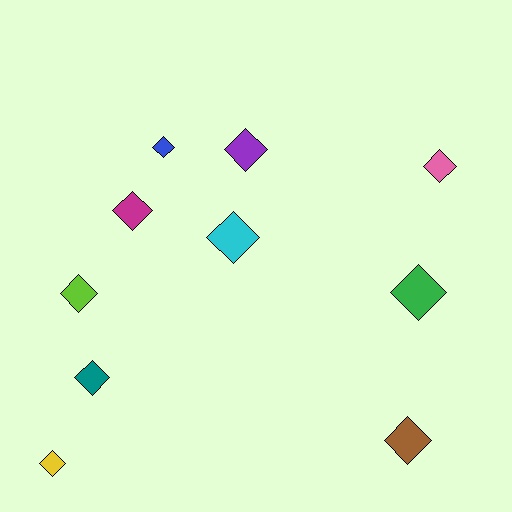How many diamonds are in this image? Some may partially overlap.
There are 10 diamonds.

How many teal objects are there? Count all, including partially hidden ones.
There is 1 teal object.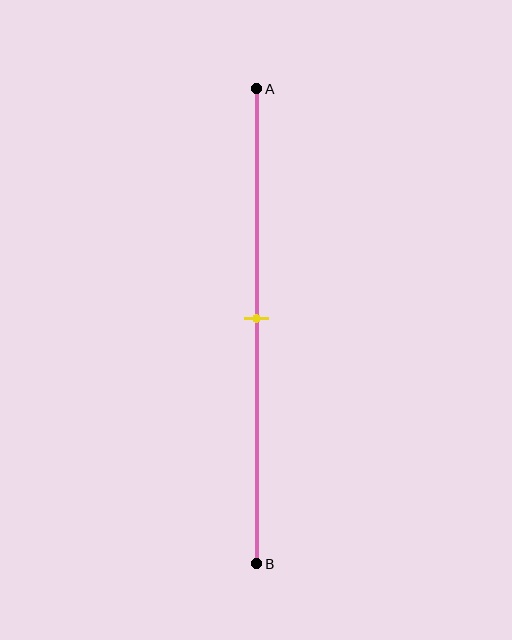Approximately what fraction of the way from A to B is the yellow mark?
The yellow mark is approximately 50% of the way from A to B.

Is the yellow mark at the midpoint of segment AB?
Yes, the mark is approximately at the midpoint.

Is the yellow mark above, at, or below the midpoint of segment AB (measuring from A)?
The yellow mark is approximately at the midpoint of segment AB.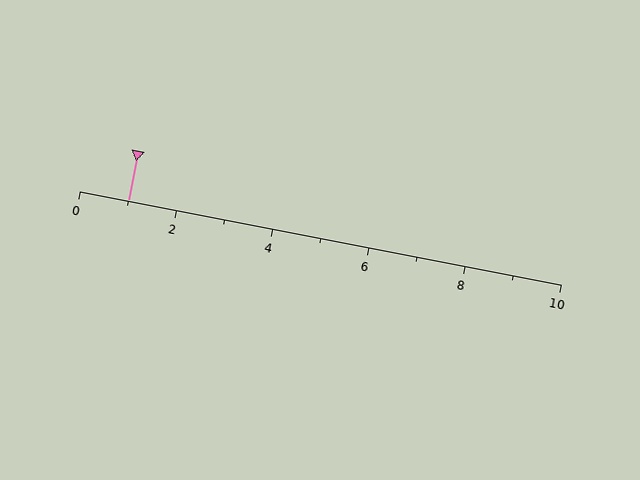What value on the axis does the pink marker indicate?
The marker indicates approximately 1.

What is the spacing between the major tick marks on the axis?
The major ticks are spaced 2 apart.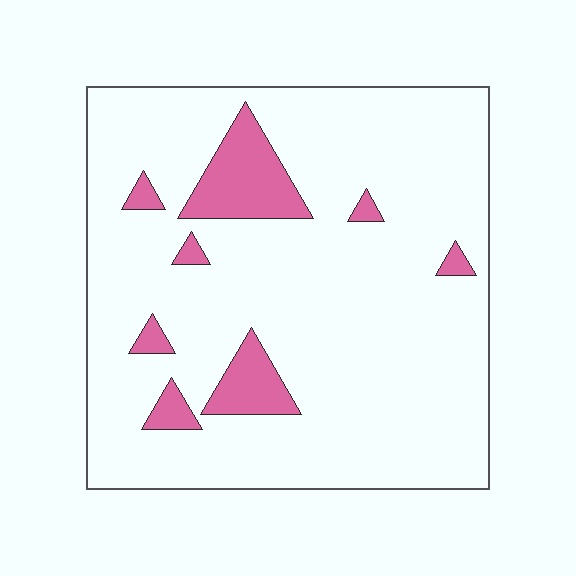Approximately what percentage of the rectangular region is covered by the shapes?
Approximately 10%.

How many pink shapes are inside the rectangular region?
8.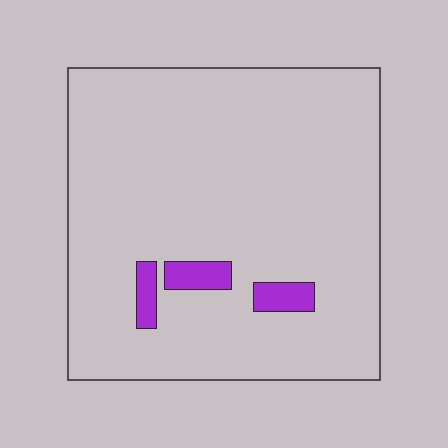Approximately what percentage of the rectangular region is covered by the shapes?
Approximately 5%.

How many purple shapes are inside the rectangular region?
3.